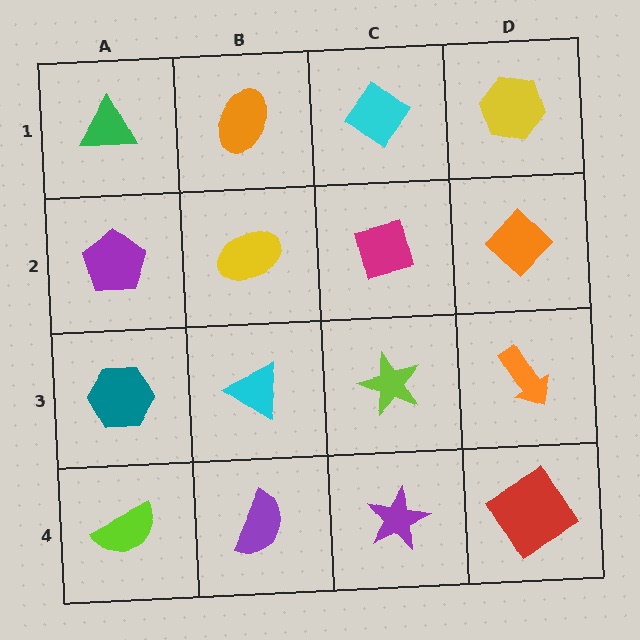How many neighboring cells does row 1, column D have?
2.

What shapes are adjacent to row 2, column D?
A yellow hexagon (row 1, column D), an orange arrow (row 3, column D), a magenta diamond (row 2, column C).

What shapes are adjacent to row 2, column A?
A green triangle (row 1, column A), a teal hexagon (row 3, column A), a yellow ellipse (row 2, column B).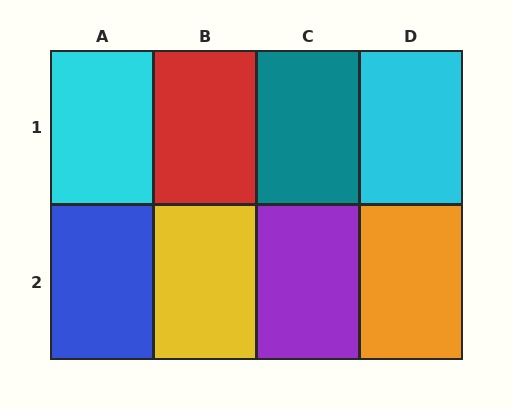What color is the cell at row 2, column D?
Orange.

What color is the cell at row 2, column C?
Purple.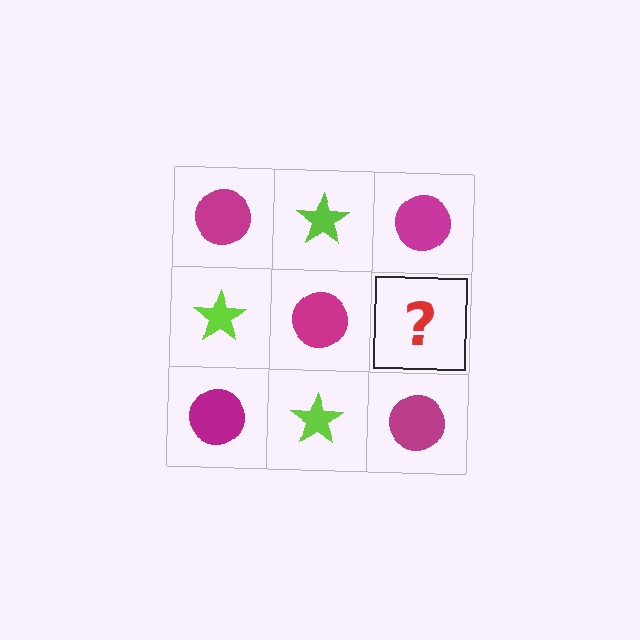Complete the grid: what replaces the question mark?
The question mark should be replaced with a lime star.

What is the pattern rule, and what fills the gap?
The rule is that it alternates magenta circle and lime star in a checkerboard pattern. The gap should be filled with a lime star.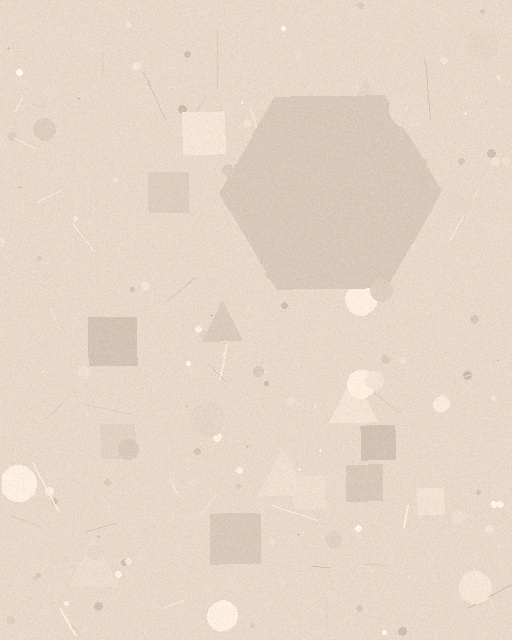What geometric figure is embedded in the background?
A hexagon is embedded in the background.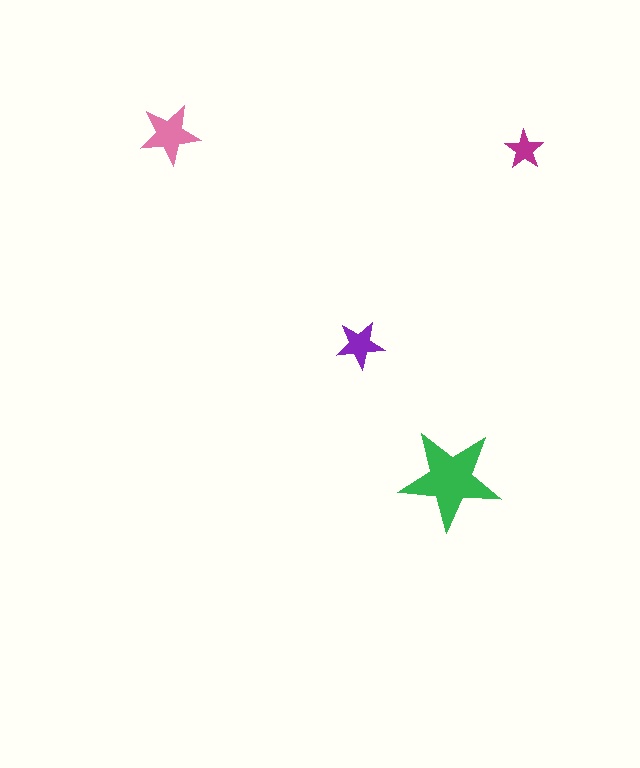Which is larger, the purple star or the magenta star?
The purple one.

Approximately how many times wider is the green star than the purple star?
About 2 times wider.